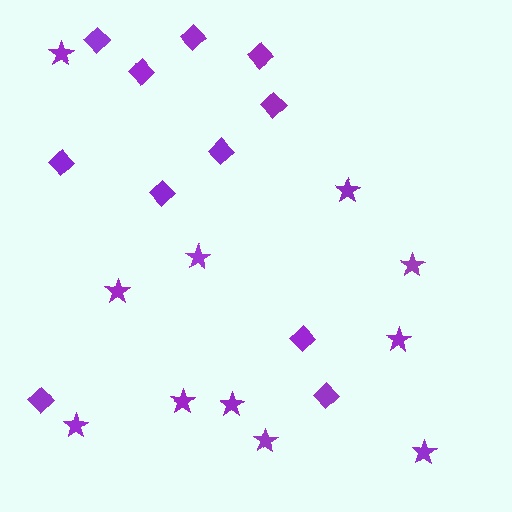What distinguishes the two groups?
There are 2 groups: one group of diamonds (11) and one group of stars (11).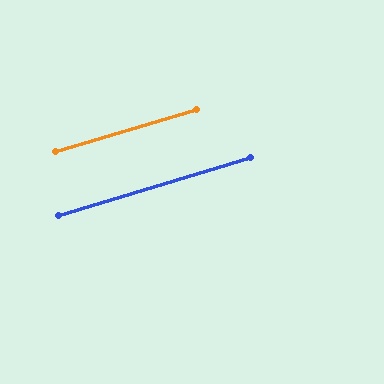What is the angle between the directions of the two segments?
Approximately 0 degrees.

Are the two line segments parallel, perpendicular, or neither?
Parallel — their directions differ by only 0.3°.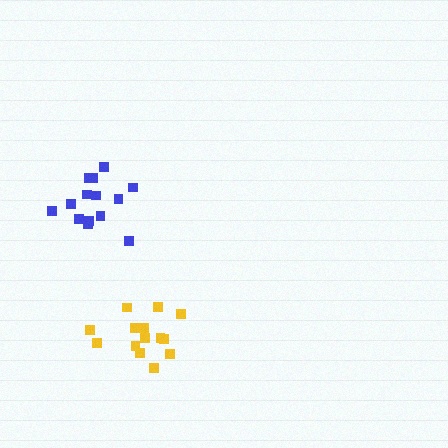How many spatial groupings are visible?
There are 2 spatial groupings.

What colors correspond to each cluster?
The clusters are colored: yellow, blue.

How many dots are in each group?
Group 1: 14 dots, Group 2: 14 dots (28 total).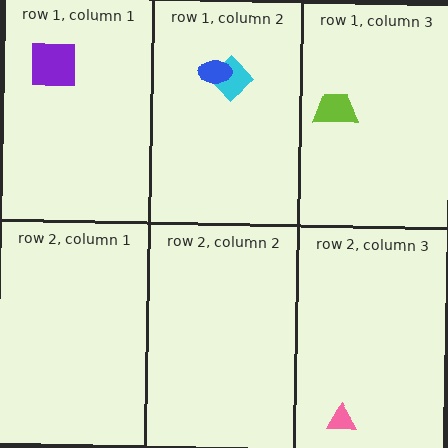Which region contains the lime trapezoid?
The row 1, column 3 region.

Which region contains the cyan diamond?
The row 1, column 2 region.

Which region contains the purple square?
The row 1, column 1 region.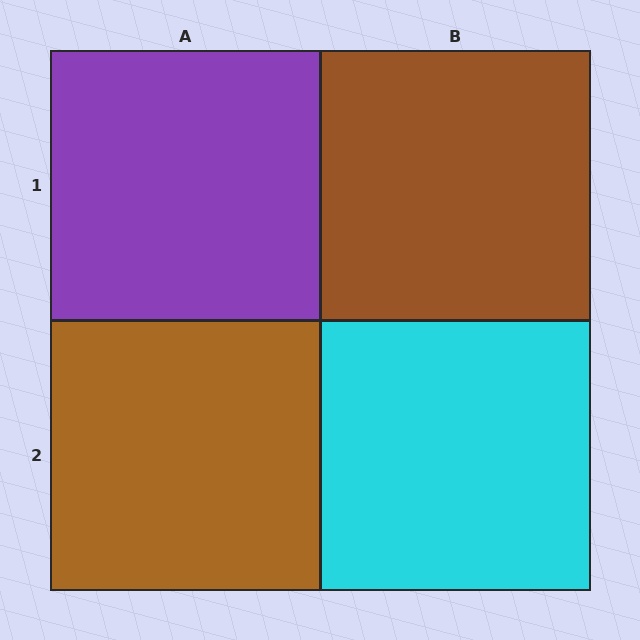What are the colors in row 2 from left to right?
Brown, cyan.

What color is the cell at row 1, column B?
Brown.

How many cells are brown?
2 cells are brown.